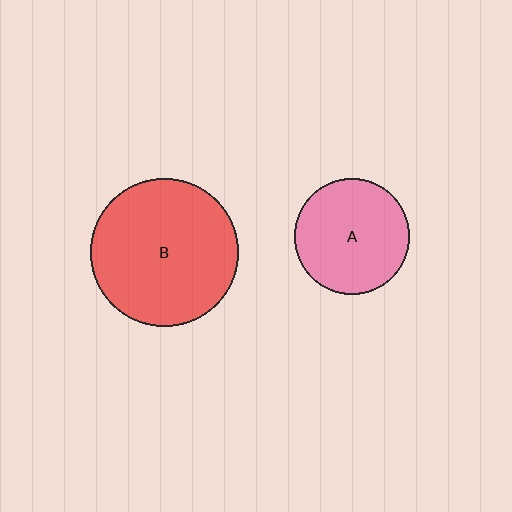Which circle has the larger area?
Circle B (red).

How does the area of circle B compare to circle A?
Approximately 1.6 times.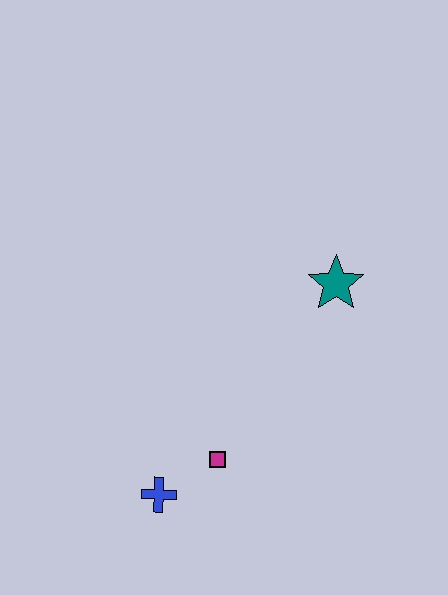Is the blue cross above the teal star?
No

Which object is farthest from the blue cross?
The teal star is farthest from the blue cross.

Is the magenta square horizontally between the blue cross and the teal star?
Yes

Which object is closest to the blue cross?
The magenta square is closest to the blue cross.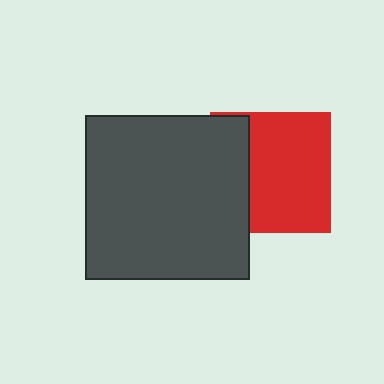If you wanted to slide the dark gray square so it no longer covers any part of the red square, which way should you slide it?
Slide it left — that is the most direct way to separate the two shapes.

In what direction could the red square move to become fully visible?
The red square could move right. That would shift it out from behind the dark gray square entirely.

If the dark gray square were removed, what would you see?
You would see the complete red square.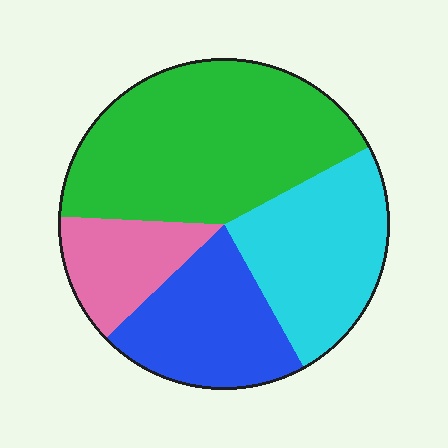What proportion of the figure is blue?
Blue covers 21% of the figure.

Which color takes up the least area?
Pink, at roughly 15%.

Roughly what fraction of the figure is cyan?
Cyan takes up about one quarter (1/4) of the figure.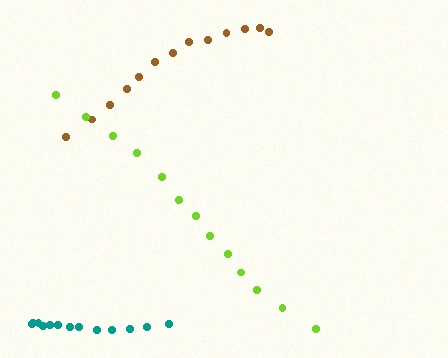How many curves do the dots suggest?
There are 3 distinct paths.